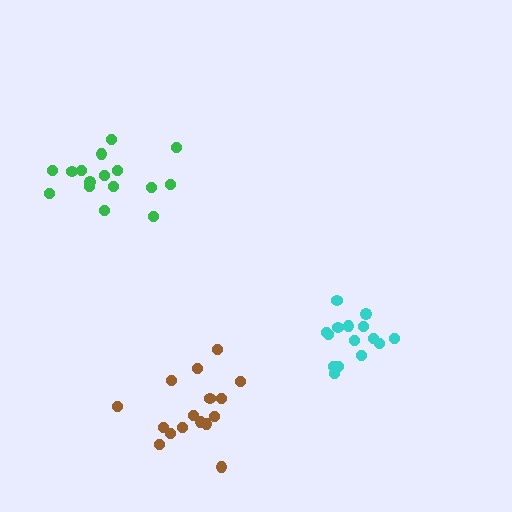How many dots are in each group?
Group 1: 15 dots, Group 2: 16 dots, Group 3: 16 dots (47 total).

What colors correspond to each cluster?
The clusters are colored: cyan, green, brown.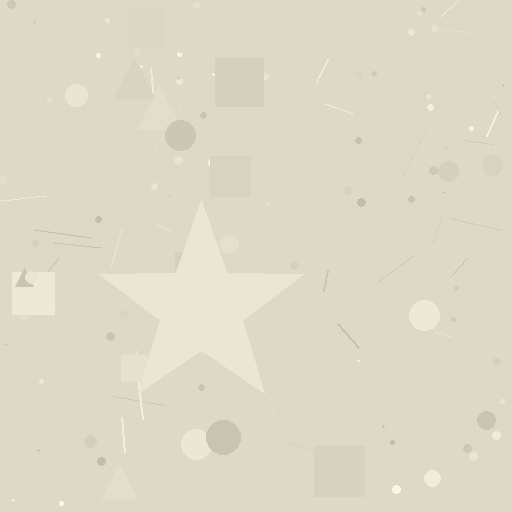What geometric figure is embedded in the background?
A star is embedded in the background.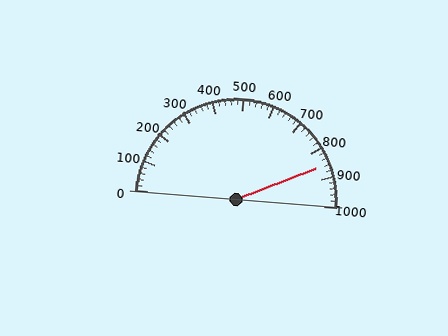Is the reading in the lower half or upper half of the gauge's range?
The reading is in the upper half of the range (0 to 1000).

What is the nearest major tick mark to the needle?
The nearest major tick mark is 900.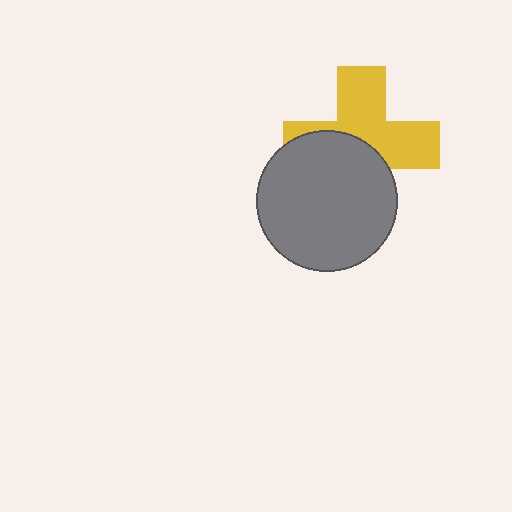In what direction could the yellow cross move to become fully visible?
The yellow cross could move up. That would shift it out from behind the gray circle entirely.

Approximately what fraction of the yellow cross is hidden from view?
Roughly 46% of the yellow cross is hidden behind the gray circle.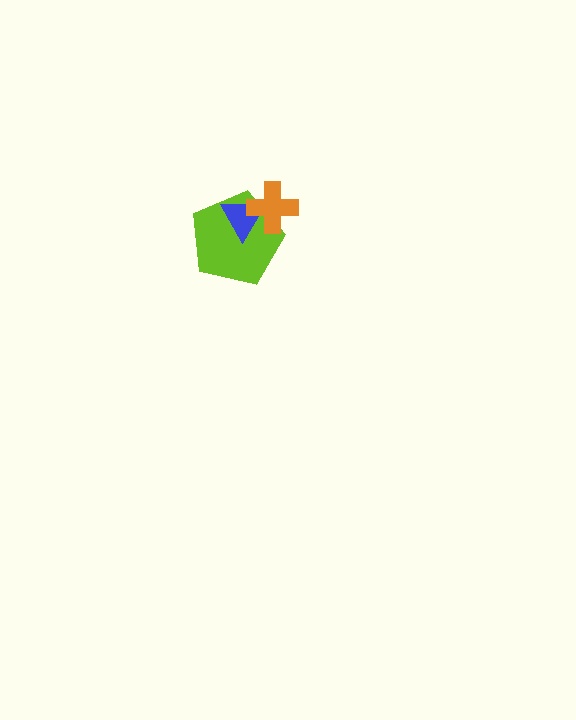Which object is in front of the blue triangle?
The orange cross is in front of the blue triangle.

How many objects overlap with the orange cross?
2 objects overlap with the orange cross.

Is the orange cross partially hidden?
No, no other shape covers it.